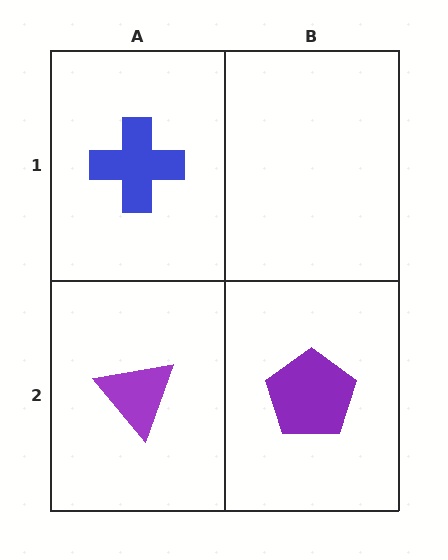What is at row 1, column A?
A blue cross.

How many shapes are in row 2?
2 shapes.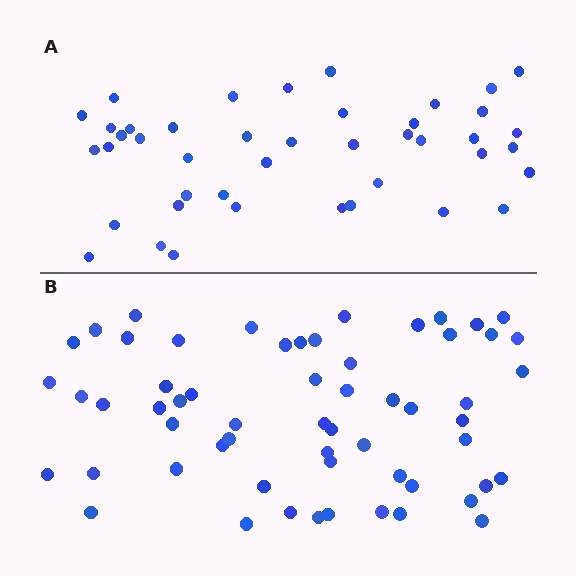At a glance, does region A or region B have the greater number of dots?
Region B (the bottom region) has more dots.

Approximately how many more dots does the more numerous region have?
Region B has approximately 15 more dots than region A.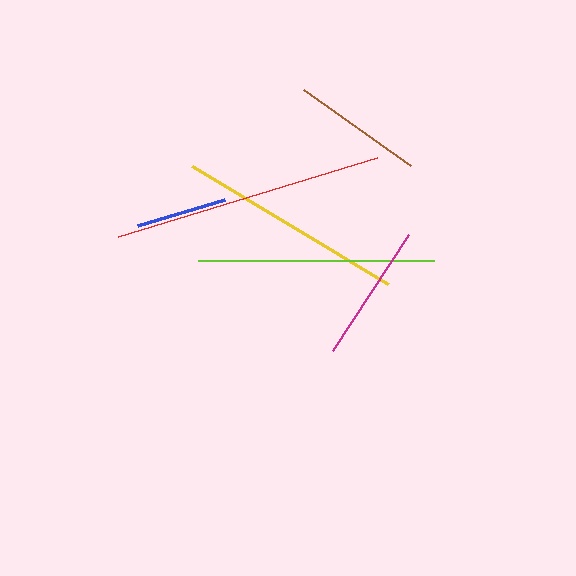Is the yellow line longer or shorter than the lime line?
The lime line is longer than the yellow line.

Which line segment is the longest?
The red line is the longest at approximately 271 pixels.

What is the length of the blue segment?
The blue segment is approximately 91 pixels long.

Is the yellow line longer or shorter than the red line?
The red line is longer than the yellow line.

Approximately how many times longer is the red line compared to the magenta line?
The red line is approximately 1.9 times the length of the magenta line.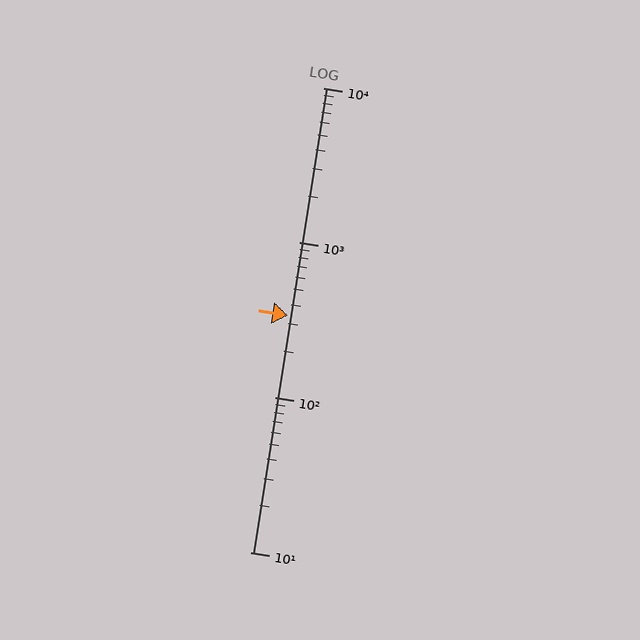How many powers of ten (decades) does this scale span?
The scale spans 3 decades, from 10 to 10000.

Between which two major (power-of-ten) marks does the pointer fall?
The pointer is between 100 and 1000.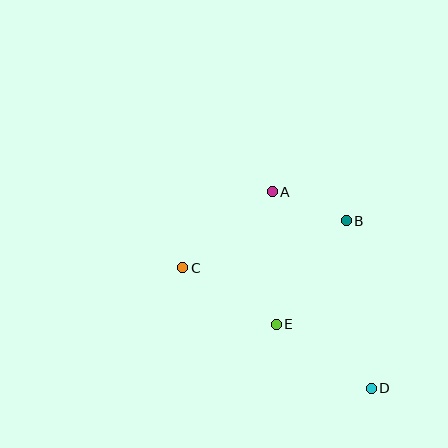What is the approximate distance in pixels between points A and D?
The distance between A and D is approximately 220 pixels.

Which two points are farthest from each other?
Points C and D are farthest from each other.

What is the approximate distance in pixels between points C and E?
The distance between C and E is approximately 110 pixels.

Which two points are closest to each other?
Points A and B are closest to each other.